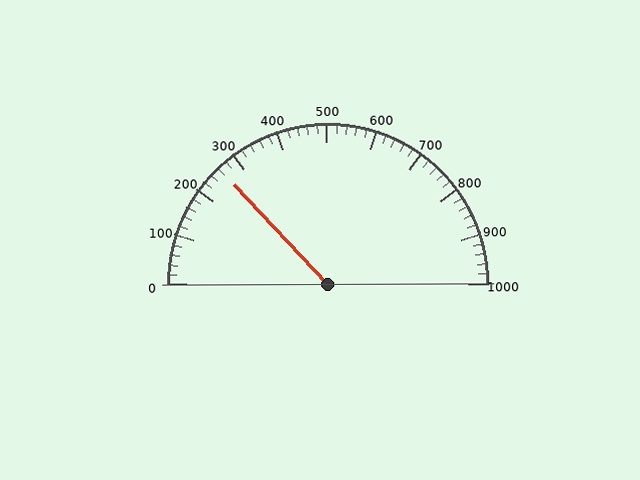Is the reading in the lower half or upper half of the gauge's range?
The reading is in the lower half of the range (0 to 1000).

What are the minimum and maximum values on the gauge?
The gauge ranges from 0 to 1000.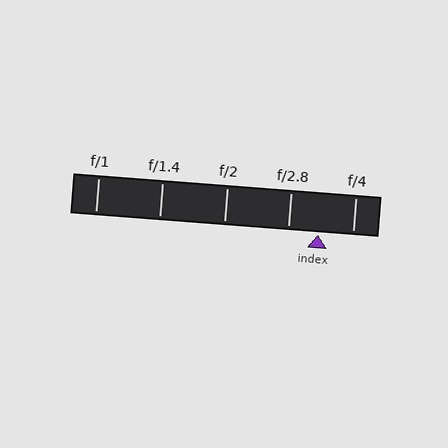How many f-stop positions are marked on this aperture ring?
There are 5 f-stop positions marked.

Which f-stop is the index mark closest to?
The index mark is closest to f/2.8.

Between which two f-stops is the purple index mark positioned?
The index mark is between f/2.8 and f/4.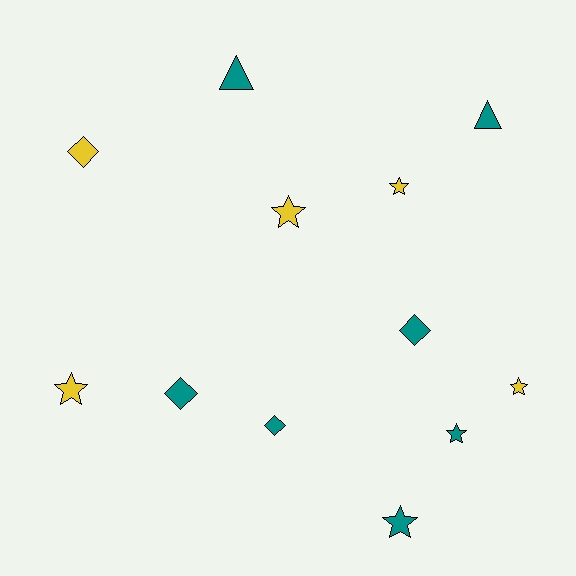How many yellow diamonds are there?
There is 1 yellow diamond.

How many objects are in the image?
There are 12 objects.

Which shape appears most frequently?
Star, with 6 objects.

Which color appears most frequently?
Teal, with 7 objects.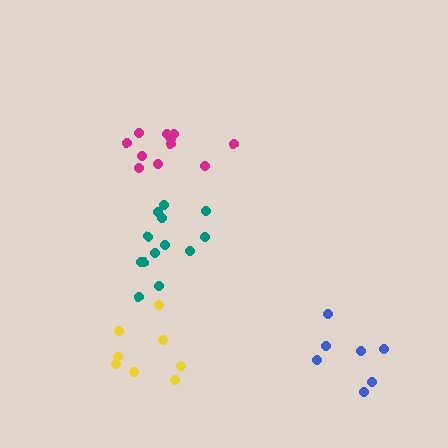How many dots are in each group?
Group 1: 13 dots, Group 2: 11 dots, Group 3: 8 dots, Group 4: 7 dots (39 total).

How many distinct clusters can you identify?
There are 4 distinct clusters.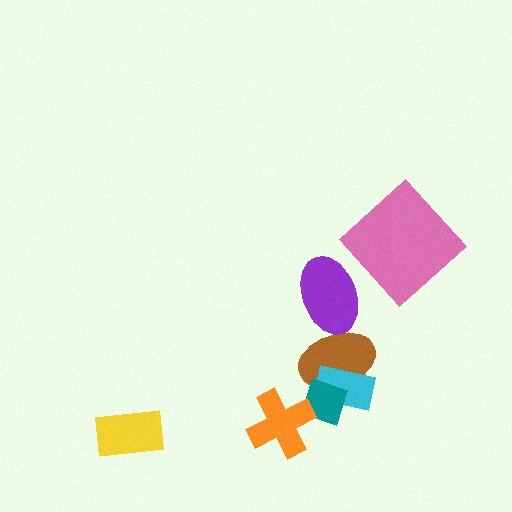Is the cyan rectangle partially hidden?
Yes, it is partially covered by another shape.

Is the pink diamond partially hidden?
No, no other shape covers it.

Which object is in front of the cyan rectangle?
The teal diamond is in front of the cyan rectangle.